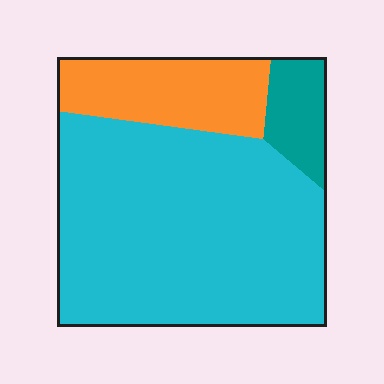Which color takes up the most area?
Cyan, at roughly 70%.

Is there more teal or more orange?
Orange.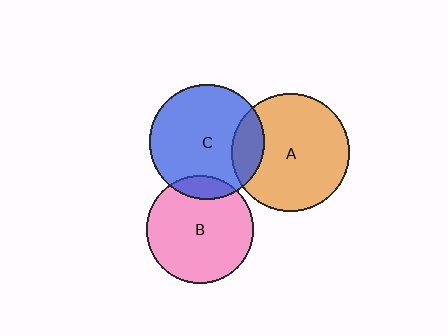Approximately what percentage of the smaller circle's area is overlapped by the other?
Approximately 10%.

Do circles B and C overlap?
Yes.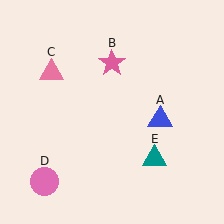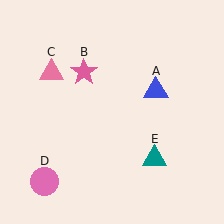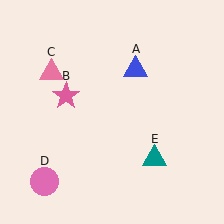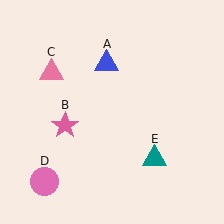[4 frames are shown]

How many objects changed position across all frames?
2 objects changed position: blue triangle (object A), pink star (object B).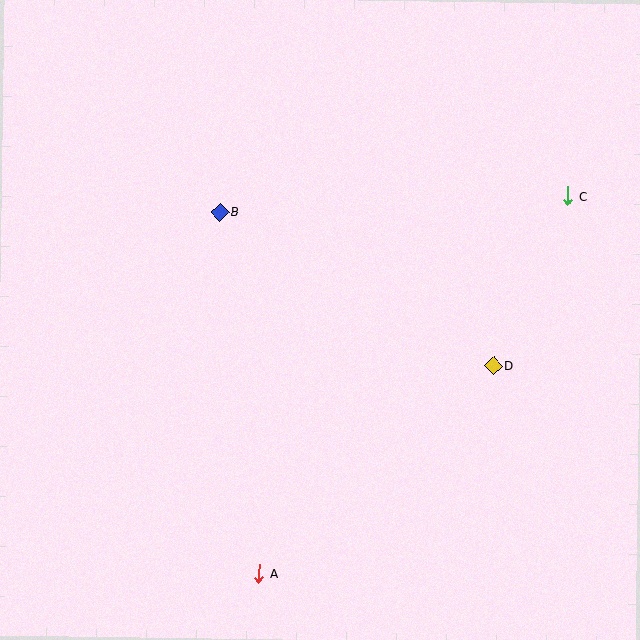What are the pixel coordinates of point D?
Point D is at (494, 366).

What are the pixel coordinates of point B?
Point B is at (220, 212).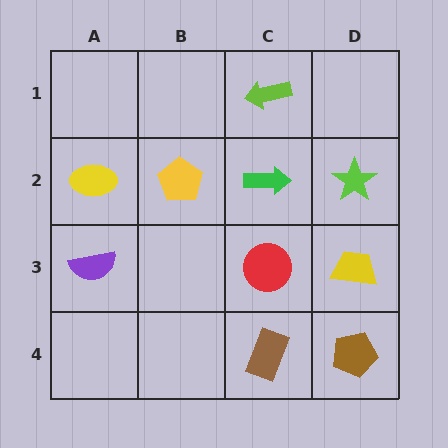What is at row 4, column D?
A brown pentagon.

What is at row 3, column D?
A yellow trapezoid.